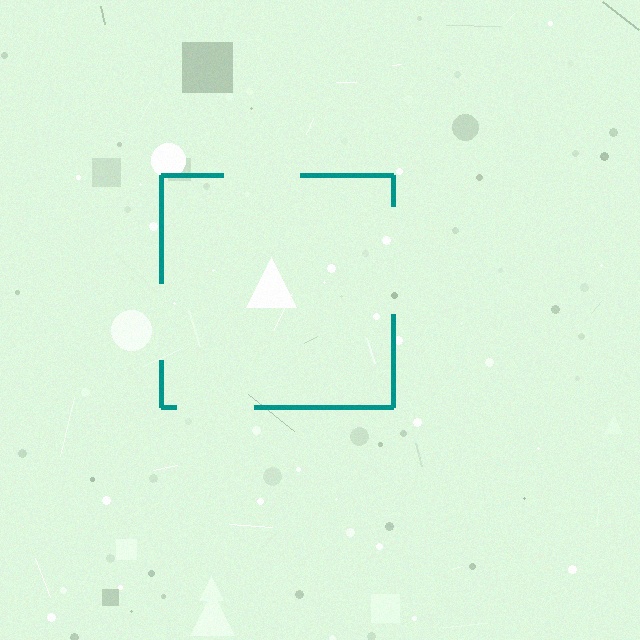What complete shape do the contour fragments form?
The contour fragments form a square.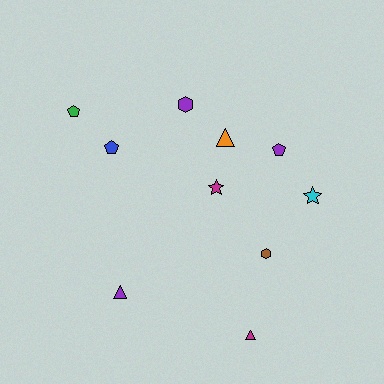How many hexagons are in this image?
There are 2 hexagons.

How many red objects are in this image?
There are no red objects.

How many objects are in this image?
There are 10 objects.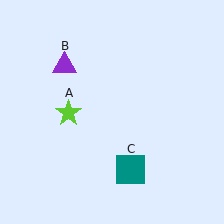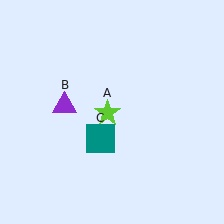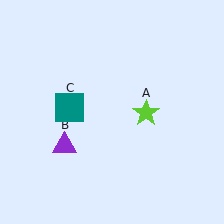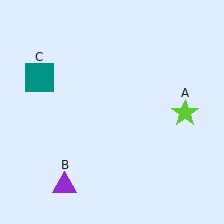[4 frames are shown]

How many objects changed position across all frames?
3 objects changed position: lime star (object A), purple triangle (object B), teal square (object C).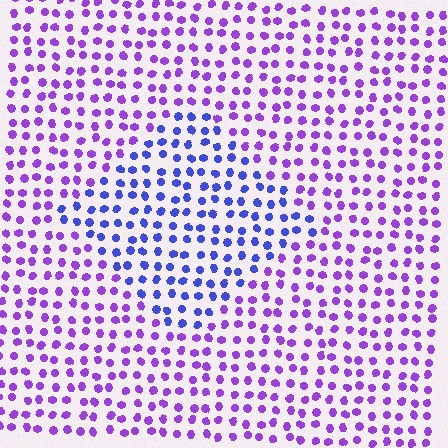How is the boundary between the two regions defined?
The boundary is defined purely by a slight shift in hue (about 39 degrees). Spacing, size, and orientation are identical on both sides.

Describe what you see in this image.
The image is filled with small purple elements in a uniform arrangement. A diamond-shaped region is visible where the elements are tinted to a slightly different hue, forming a subtle color boundary.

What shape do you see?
I see a diamond.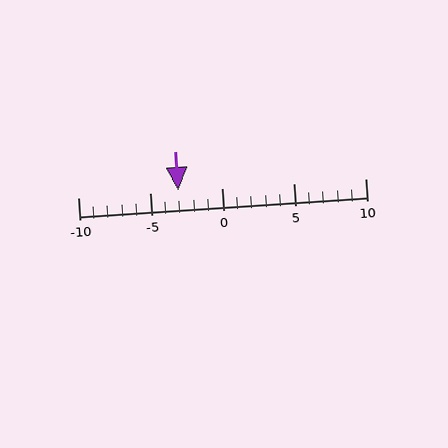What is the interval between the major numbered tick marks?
The major tick marks are spaced 5 units apart.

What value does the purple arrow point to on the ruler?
The purple arrow points to approximately -3.